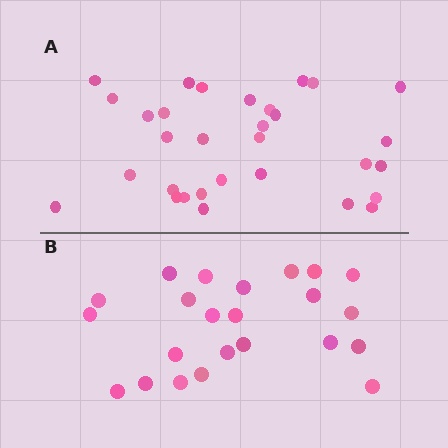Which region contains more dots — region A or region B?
Region A (the top region) has more dots.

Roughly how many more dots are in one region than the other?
Region A has roughly 8 or so more dots than region B.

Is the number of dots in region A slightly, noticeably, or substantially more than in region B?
Region A has noticeably more, but not dramatically so. The ratio is roughly 1.3 to 1.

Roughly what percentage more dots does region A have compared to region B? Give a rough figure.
About 35% more.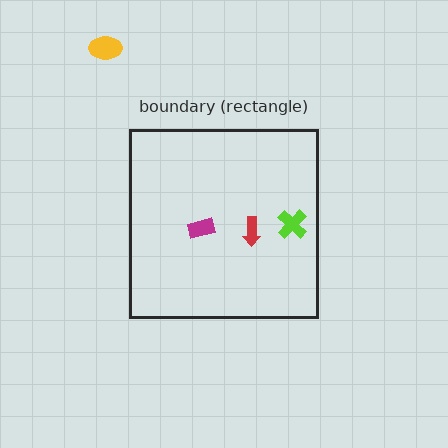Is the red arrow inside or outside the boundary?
Inside.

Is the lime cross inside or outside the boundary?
Inside.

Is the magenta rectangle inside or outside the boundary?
Inside.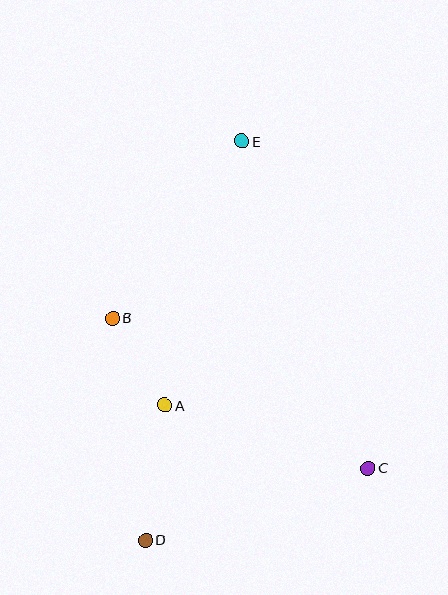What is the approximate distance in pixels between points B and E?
The distance between B and E is approximately 219 pixels.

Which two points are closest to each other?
Points A and B are closest to each other.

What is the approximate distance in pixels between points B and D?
The distance between B and D is approximately 224 pixels.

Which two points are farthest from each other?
Points D and E are farthest from each other.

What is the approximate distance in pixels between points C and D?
The distance between C and D is approximately 234 pixels.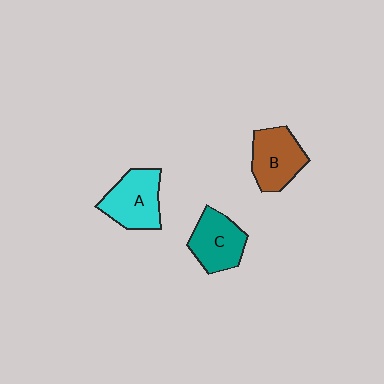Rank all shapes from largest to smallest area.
From largest to smallest: A (cyan), B (brown), C (teal).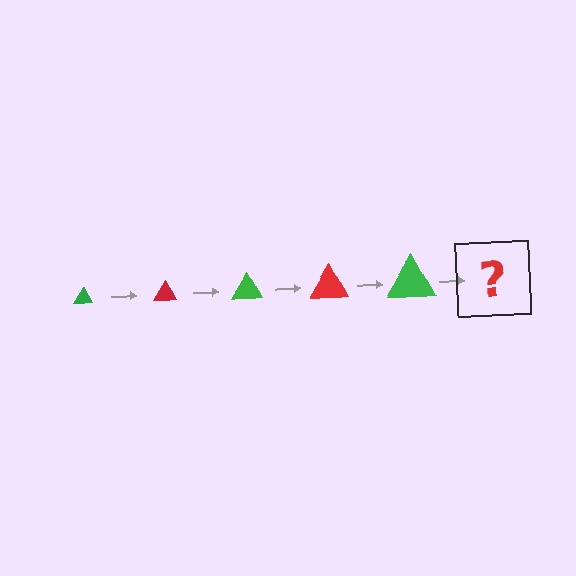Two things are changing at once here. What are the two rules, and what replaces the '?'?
The two rules are that the triangle grows larger each step and the color cycles through green and red. The '?' should be a red triangle, larger than the previous one.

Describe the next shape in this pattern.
It should be a red triangle, larger than the previous one.